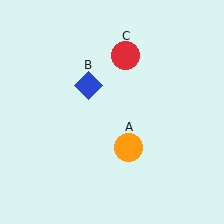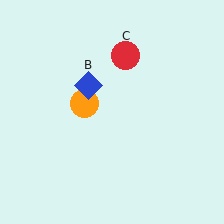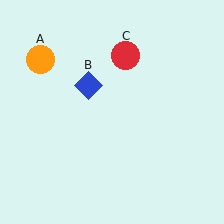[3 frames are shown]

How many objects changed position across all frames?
1 object changed position: orange circle (object A).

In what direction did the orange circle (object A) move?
The orange circle (object A) moved up and to the left.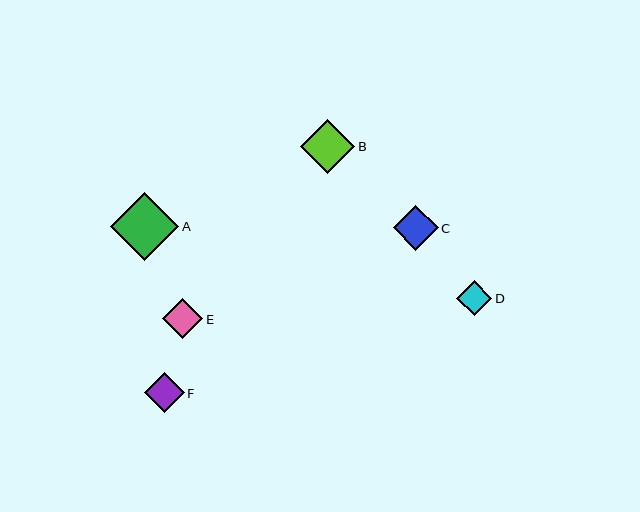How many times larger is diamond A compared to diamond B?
Diamond A is approximately 1.3 times the size of diamond B.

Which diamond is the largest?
Diamond A is the largest with a size of approximately 69 pixels.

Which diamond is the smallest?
Diamond D is the smallest with a size of approximately 35 pixels.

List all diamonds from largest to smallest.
From largest to smallest: A, B, C, E, F, D.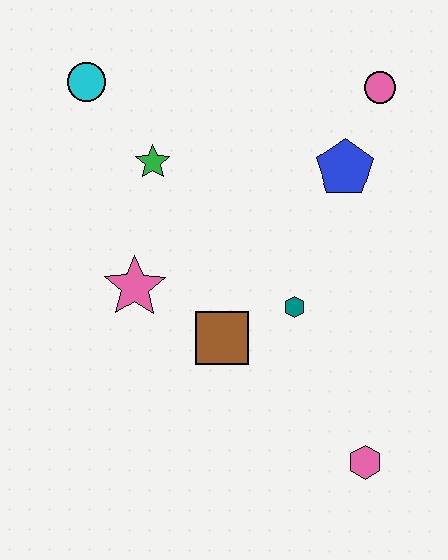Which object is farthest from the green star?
The pink hexagon is farthest from the green star.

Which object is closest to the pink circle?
The blue pentagon is closest to the pink circle.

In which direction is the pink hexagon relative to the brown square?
The pink hexagon is to the right of the brown square.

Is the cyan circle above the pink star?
Yes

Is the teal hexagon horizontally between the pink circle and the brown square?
Yes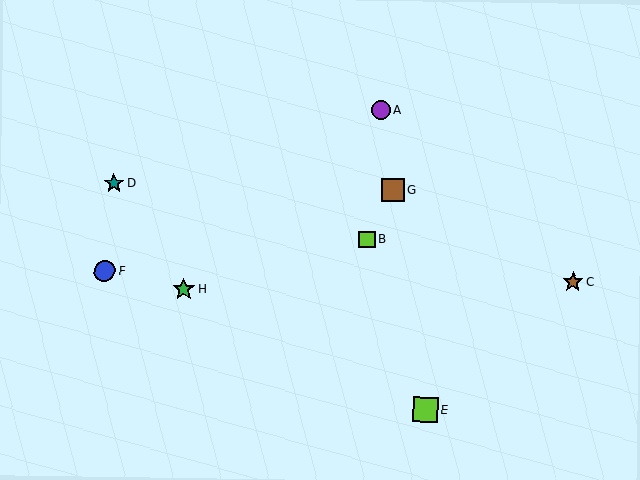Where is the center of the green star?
The center of the green star is at (184, 289).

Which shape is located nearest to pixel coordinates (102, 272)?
The blue circle (labeled F) at (104, 271) is nearest to that location.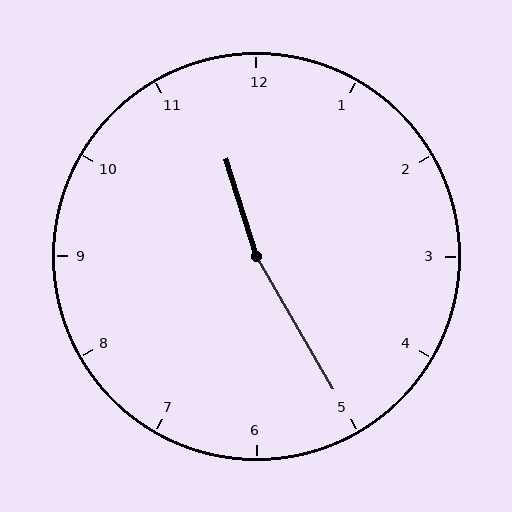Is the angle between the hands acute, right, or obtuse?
It is obtuse.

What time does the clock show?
11:25.